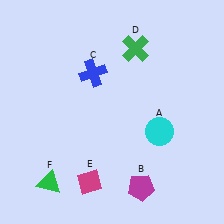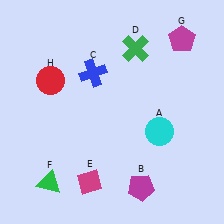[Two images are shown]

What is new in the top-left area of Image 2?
A red circle (H) was added in the top-left area of Image 2.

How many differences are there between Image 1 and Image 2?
There are 2 differences between the two images.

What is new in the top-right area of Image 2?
A magenta pentagon (G) was added in the top-right area of Image 2.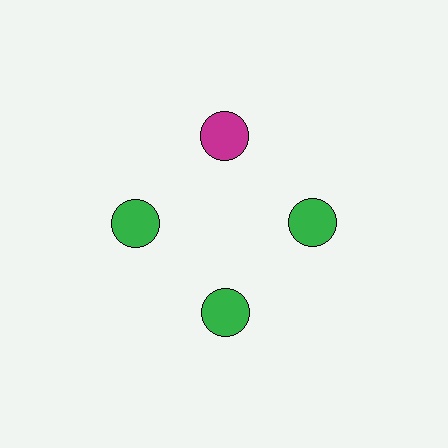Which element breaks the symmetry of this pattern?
The magenta circle at roughly the 12 o'clock position breaks the symmetry. All other shapes are green circles.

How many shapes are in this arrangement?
There are 4 shapes arranged in a ring pattern.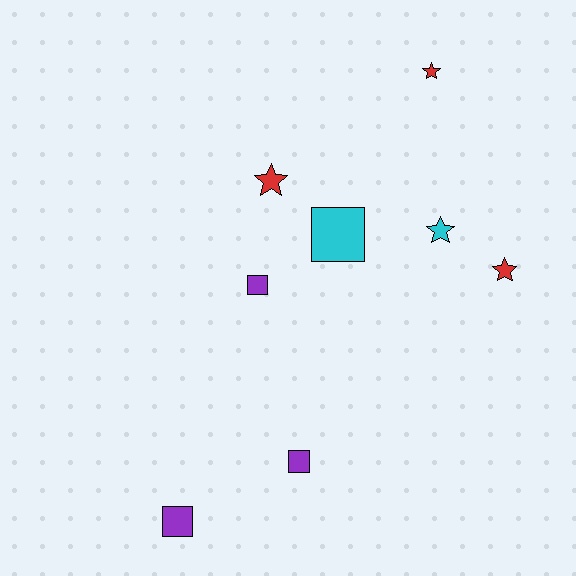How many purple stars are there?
There are no purple stars.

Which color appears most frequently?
Red, with 3 objects.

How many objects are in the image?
There are 8 objects.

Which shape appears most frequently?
Star, with 4 objects.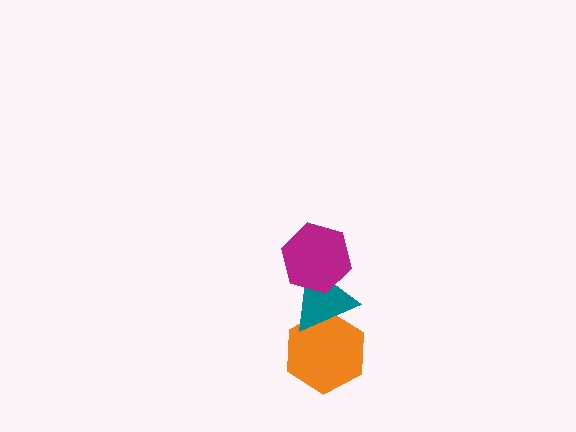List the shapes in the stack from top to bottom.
From top to bottom: the magenta hexagon, the teal triangle, the orange hexagon.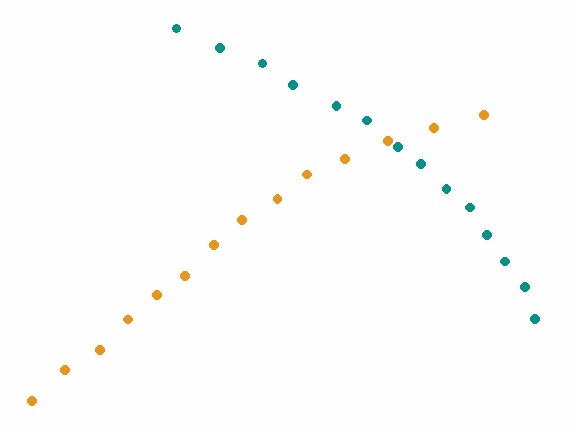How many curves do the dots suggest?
There are 2 distinct paths.